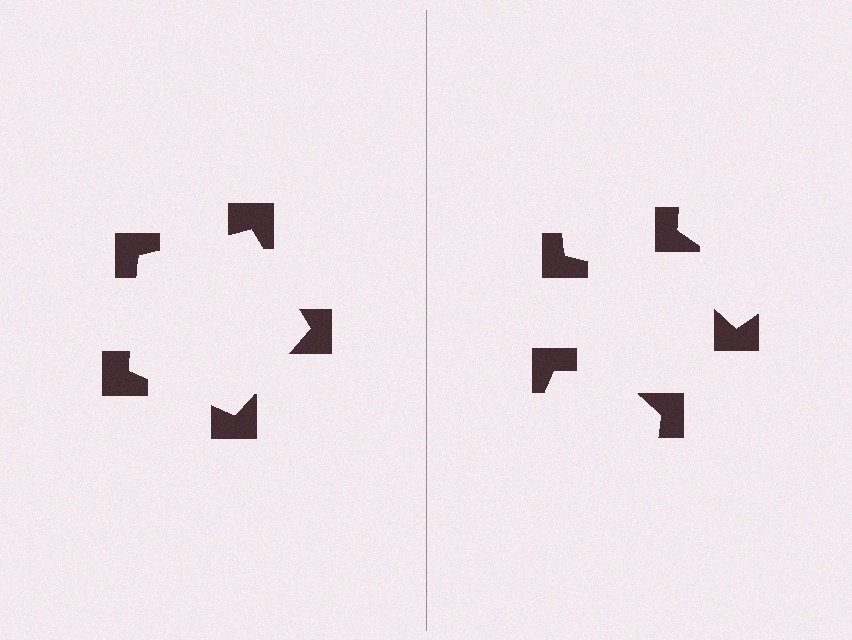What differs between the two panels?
The notched squares are positioned identically on both sides; only the wedge orientations differ. On the left they align to a pentagon; on the right they are misaligned.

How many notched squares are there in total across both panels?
10 — 5 on each side.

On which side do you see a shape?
An illusory pentagon appears on the left side. On the right side the wedge cuts are rotated, so no coherent shape forms.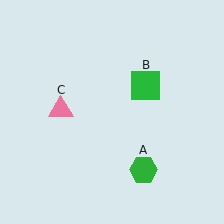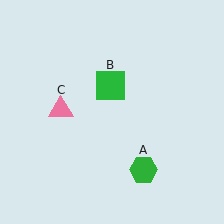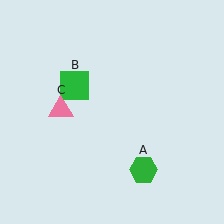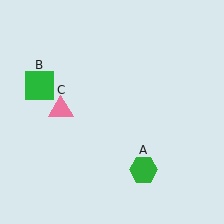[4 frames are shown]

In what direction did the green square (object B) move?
The green square (object B) moved left.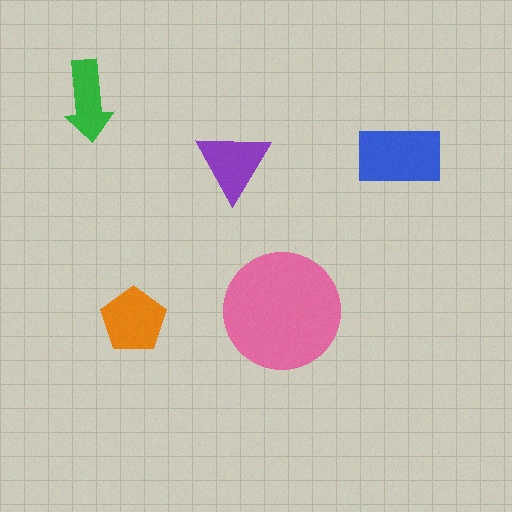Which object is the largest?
The pink circle.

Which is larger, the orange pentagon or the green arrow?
The orange pentagon.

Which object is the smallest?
The green arrow.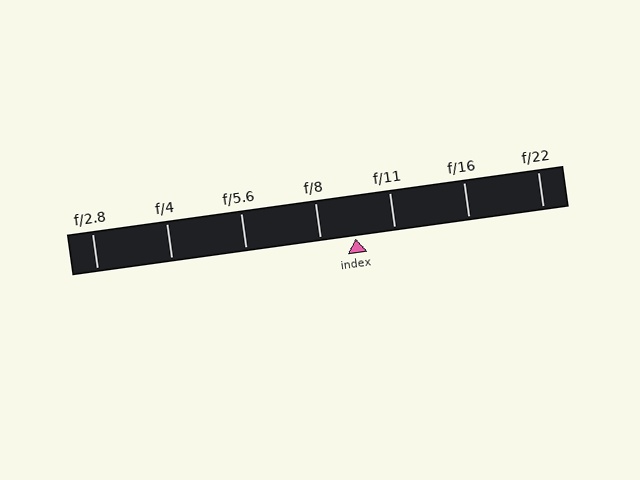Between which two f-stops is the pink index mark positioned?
The index mark is between f/8 and f/11.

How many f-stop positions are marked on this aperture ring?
There are 7 f-stop positions marked.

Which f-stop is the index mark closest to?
The index mark is closest to f/8.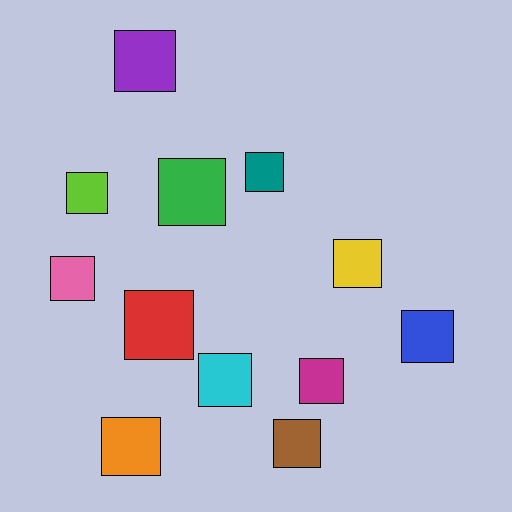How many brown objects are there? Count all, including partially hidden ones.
There is 1 brown object.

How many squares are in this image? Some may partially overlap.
There are 12 squares.